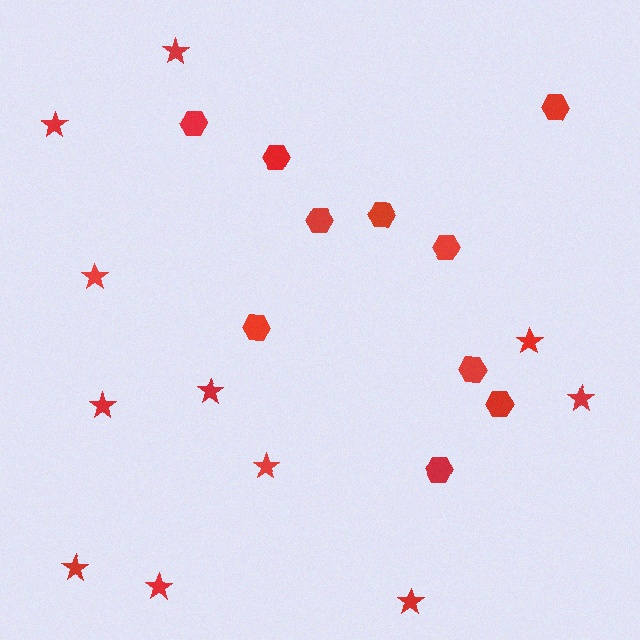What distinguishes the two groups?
There are 2 groups: one group of stars (11) and one group of hexagons (10).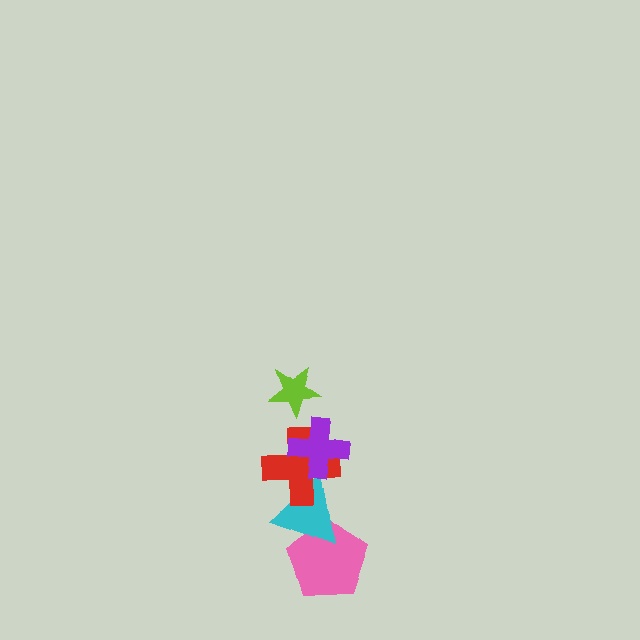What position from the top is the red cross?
The red cross is 3rd from the top.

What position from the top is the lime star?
The lime star is 1st from the top.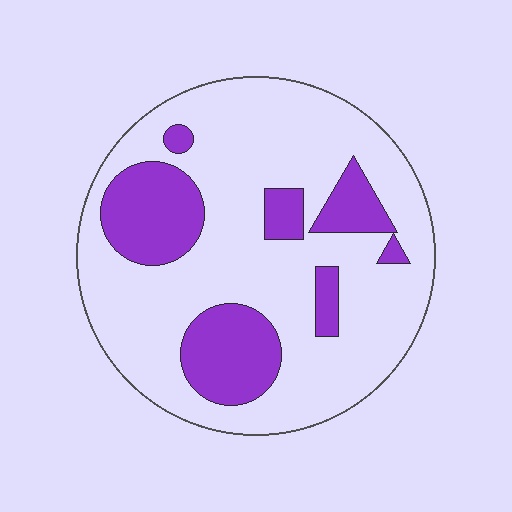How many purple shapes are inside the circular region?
7.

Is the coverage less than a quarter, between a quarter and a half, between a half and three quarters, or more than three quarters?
Between a quarter and a half.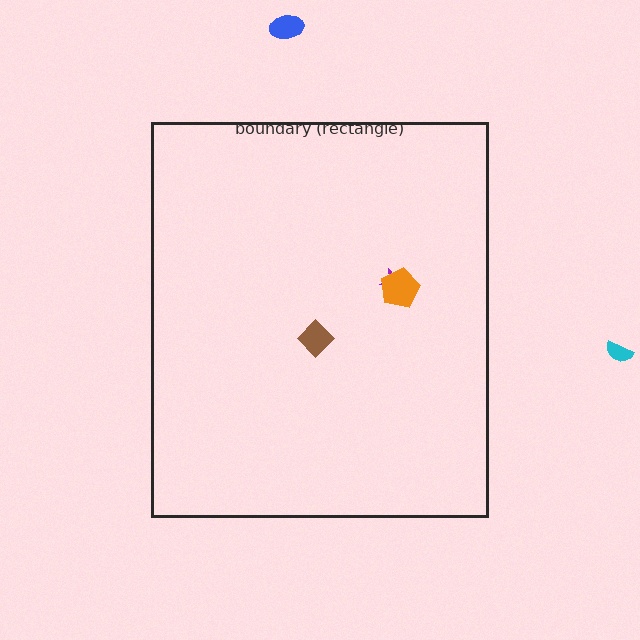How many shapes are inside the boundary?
3 inside, 2 outside.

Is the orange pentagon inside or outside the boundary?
Inside.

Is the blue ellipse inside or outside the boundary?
Outside.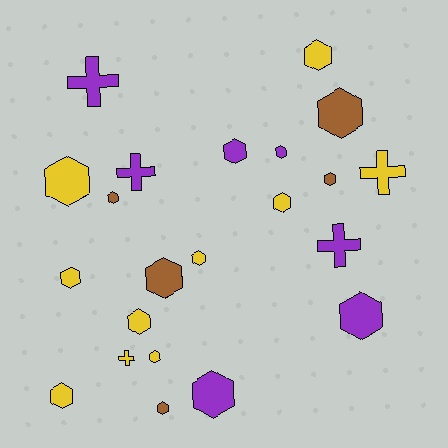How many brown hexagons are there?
There are 5 brown hexagons.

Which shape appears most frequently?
Hexagon, with 17 objects.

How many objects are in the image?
There are 22 objects.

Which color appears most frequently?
Yellow, with 10 objects.